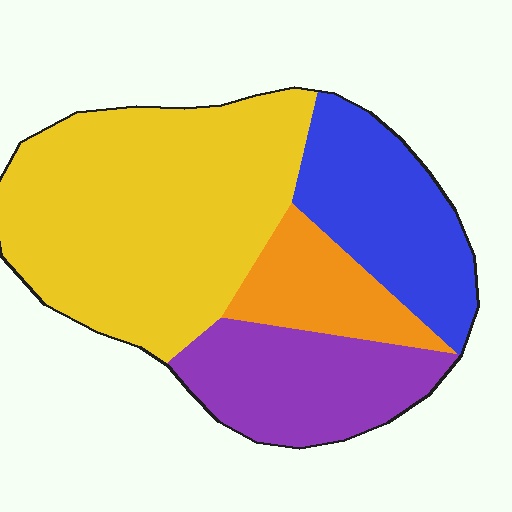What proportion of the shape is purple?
Purple takes up between a sixth and a third of the shape.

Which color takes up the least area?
Orange, at roughly 10%.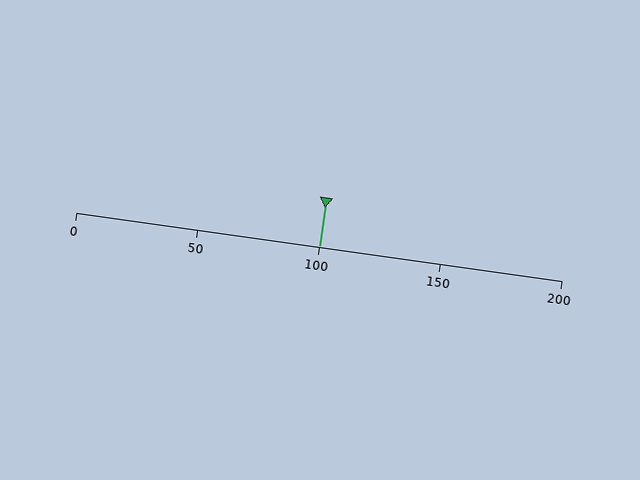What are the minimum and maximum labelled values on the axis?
The axis runs from 0 to 200.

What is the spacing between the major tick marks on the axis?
The major ticks are spaced 50 apart.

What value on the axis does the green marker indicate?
The marker indicates approximately 100.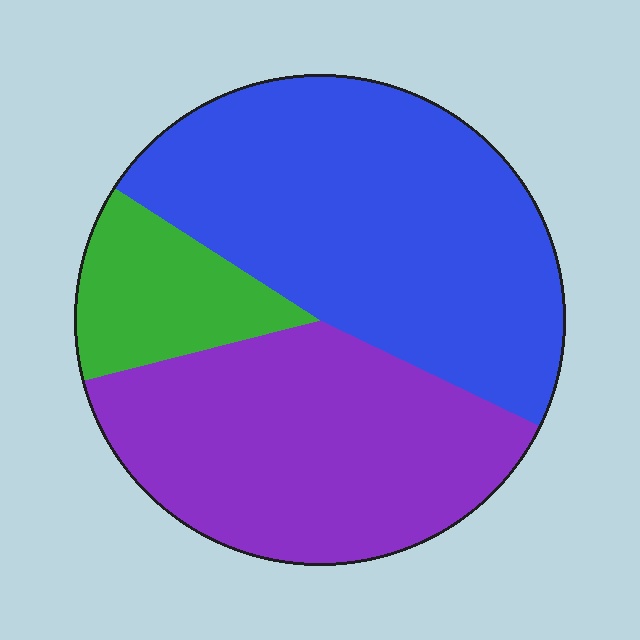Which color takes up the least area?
Green, at roughly 15%.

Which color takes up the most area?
Blue, at roughly 50%.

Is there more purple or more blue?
Blue.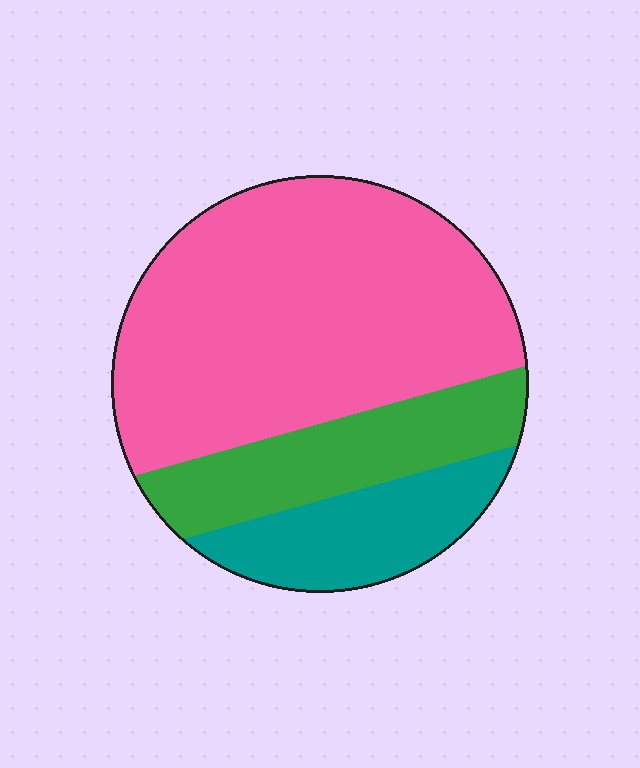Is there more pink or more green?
Pink.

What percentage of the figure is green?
Green takes up about one fifth (1/5) of the figure.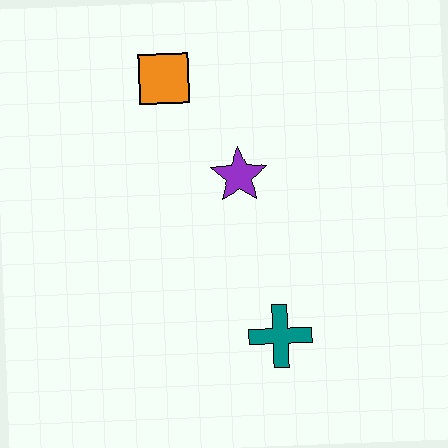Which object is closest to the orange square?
The purple star is closest to the orange square.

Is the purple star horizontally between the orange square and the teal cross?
Yes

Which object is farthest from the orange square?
The teal cross is farthest from the orange square.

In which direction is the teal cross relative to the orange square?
The teal cross is below the orange square.